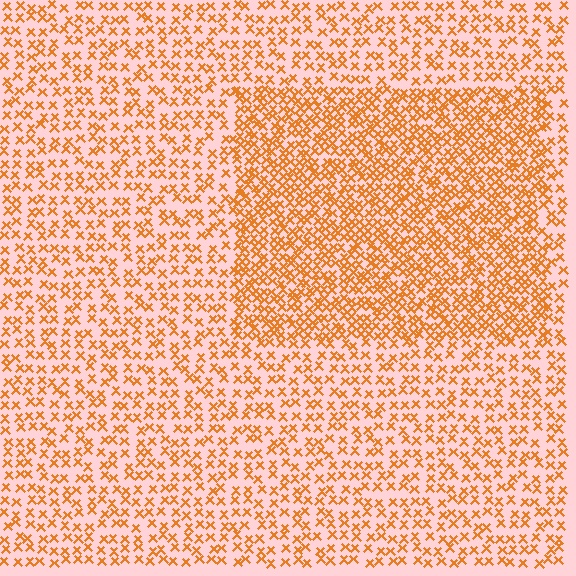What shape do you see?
I see a rectangle.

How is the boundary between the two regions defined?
The boundary is defined by a change in element density (approximately 1.9x ratio). All elements are the same color, size, and shape.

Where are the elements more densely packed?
The elements are more densely packed inside the rectangle boundary.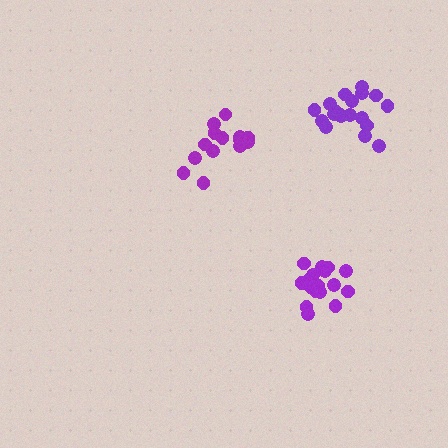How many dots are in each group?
Group 1: 14 dots, Group 2: 17 dots, Group 3: 19 dots (50 total).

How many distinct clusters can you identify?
There are 3 distinct clusters.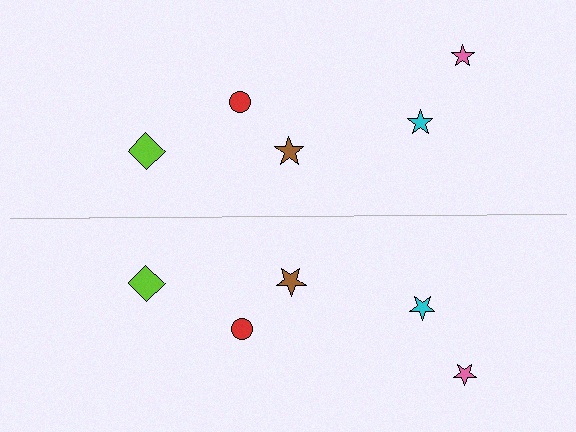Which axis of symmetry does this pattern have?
The pattern has a horizontal axis of symmetry running through the center of the image.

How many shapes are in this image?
There are 10 shapes in this image.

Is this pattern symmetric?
Yes, this pattern has bilateral (reflection) symmetry.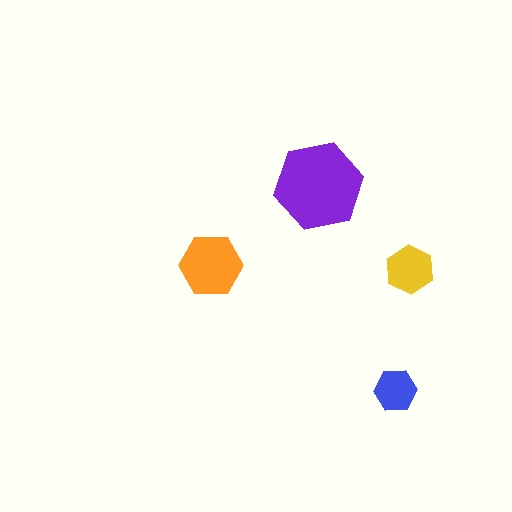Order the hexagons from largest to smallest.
the purple one, the orange one, the yellow one, the blue one.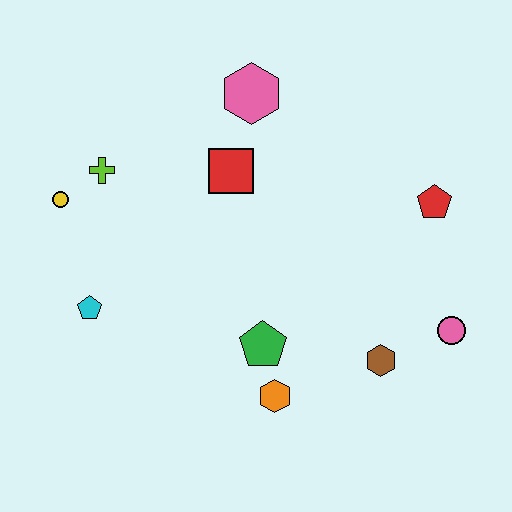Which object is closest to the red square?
The pink hexagon is closest to the red square.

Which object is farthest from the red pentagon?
The yellow circle is farthest from the red pentagon.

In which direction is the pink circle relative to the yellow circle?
The pink circle is to the right of the yellow circle.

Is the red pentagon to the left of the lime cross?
No